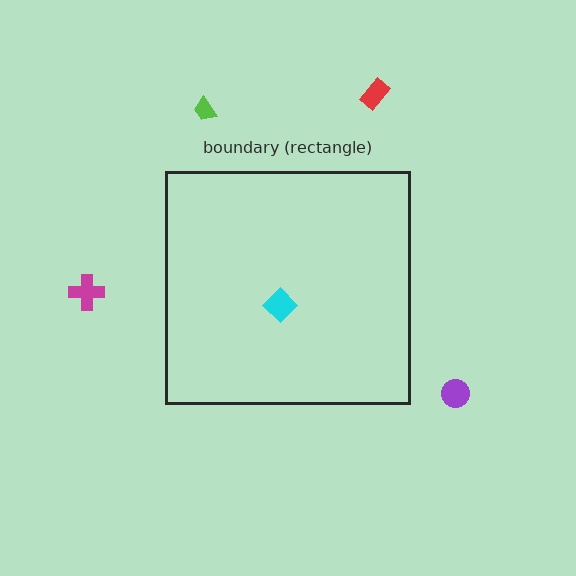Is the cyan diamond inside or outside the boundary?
Inside.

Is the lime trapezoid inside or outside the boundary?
Outside.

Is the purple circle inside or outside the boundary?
Outside.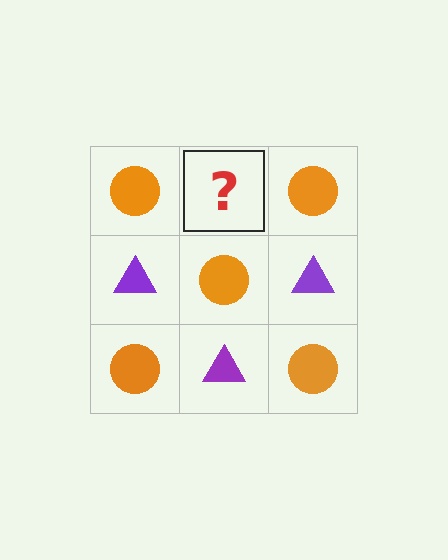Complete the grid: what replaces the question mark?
The question mark should be replaced with a purple triangle.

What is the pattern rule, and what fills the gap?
The rule is that it alternates orange circle and purple triangle in a checkerboard pattern. The gap should be filled with a purple triangle.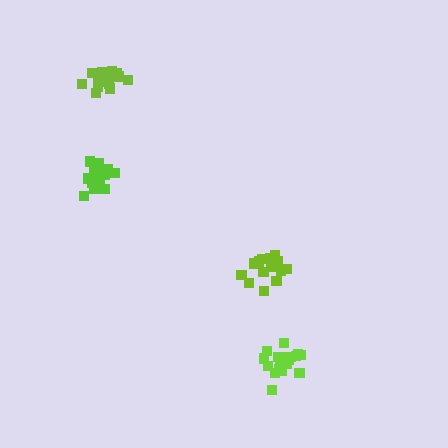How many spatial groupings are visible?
There are 4 spatial groupings.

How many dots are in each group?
Group 1: 20 dots, Group 2: 18 dots, Group 3: 16 dots, Group 4: 20 dots (74 total).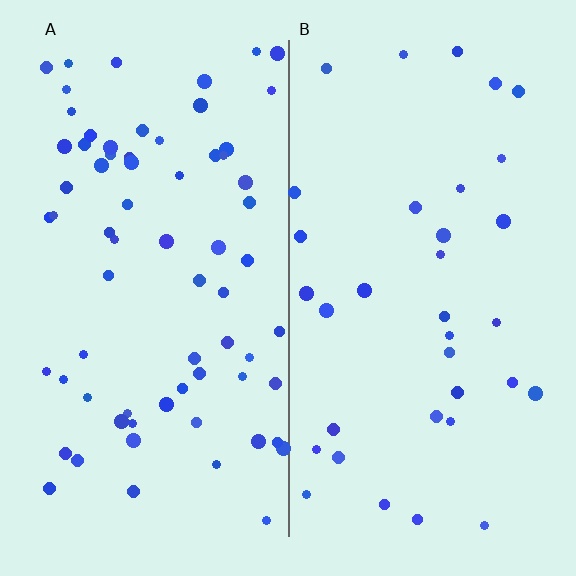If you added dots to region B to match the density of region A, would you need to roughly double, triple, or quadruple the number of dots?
Approximately double.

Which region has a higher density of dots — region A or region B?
A (the left).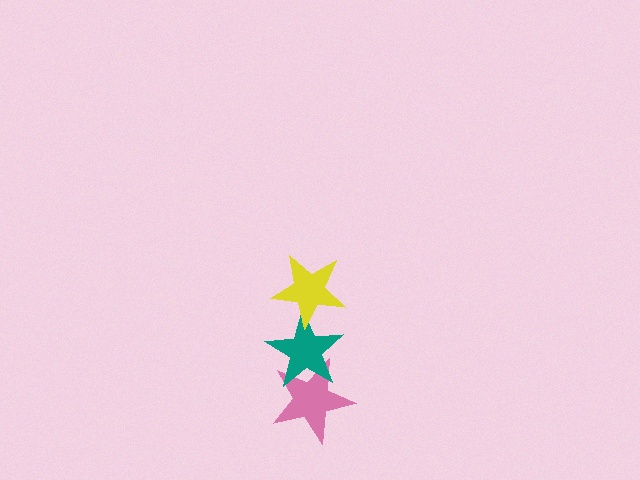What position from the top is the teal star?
The teal star is 2nd from the top.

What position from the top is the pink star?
The pink star is 3rd from the top.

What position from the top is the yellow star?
The yellow star is 1st from the top.